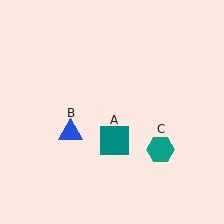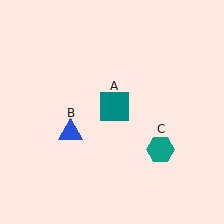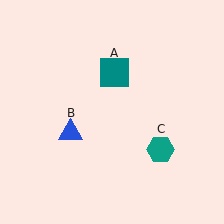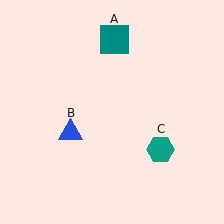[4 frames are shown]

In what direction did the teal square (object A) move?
The teal square (object A) moved up.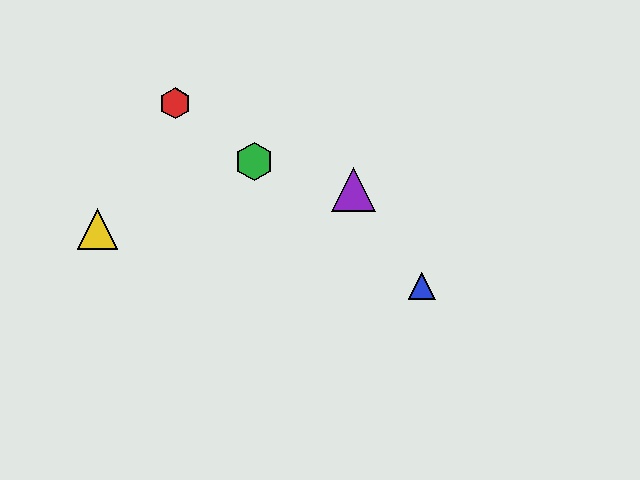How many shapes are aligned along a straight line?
3 shapes (the red hexagon, the blue triangle, the green hexagon) are aligned along a straight line.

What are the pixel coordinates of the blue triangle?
The blue triangle is at (422, 286).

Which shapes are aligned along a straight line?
The red hexagon, the blue triangle, the green hexagon are aligned along a straight line.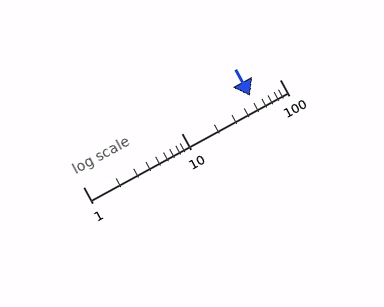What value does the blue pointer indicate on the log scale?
The pointer indicates approximately 50.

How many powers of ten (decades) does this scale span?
The scale spans 2 decades, from 1 to 100.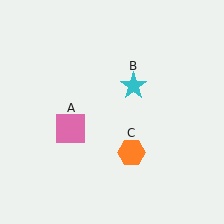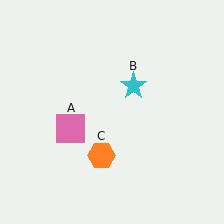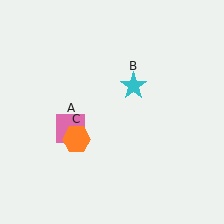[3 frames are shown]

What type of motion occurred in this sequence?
The orange hexagon (object C) rotated clockwise around the center of the scene.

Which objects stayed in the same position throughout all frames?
Pink square (object A) and cyan star (object B) remained stationary.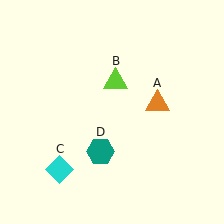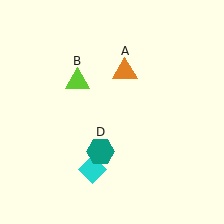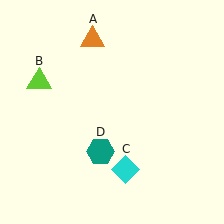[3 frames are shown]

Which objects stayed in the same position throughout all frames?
Teal hexagon (object D) remained stationary.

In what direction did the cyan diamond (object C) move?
The cyan diamond (object C) moved right.